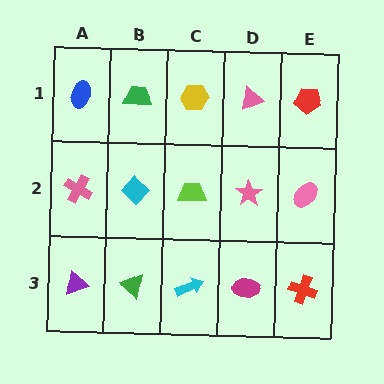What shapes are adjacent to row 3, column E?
A pink ellipse (row 2, column E), a magenta ellipse (row 3, column D).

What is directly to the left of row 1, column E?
A pink triangle.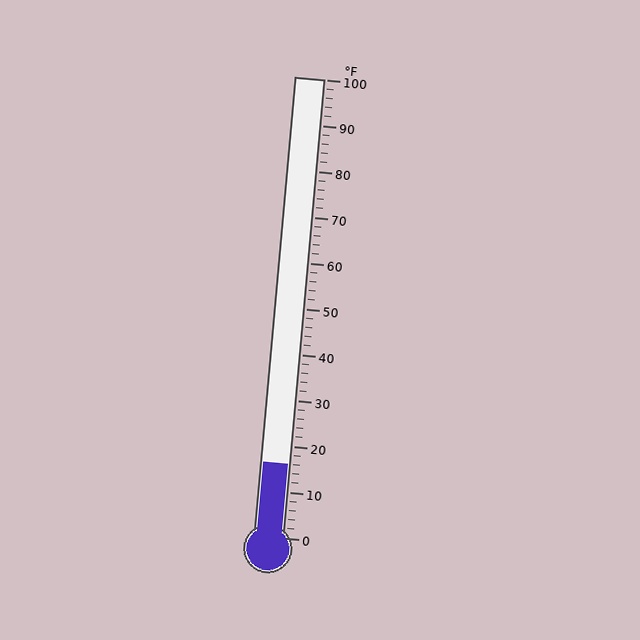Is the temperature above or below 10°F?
The temperature is above 10°F.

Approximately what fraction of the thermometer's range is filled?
The thermometer is filled to approximately 15% of its range.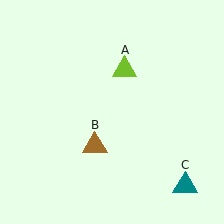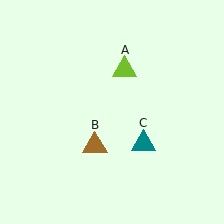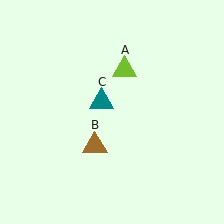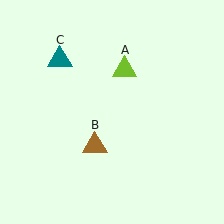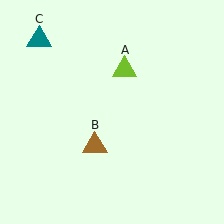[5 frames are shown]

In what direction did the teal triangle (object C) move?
The teal triangle (object C) moved up and to the left.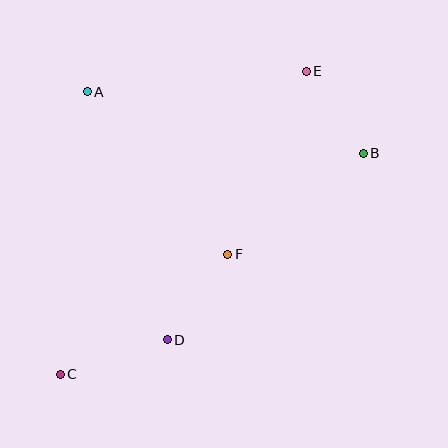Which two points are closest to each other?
Points B and E are closest to each other.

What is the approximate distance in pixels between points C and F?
The distance between C and F is approximately 206 pixels.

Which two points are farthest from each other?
Points C and E are farthest from each other.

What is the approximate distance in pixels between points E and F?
The distance between E and F is approximately 199 pixels.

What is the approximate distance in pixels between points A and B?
The distance between A and B is approximately 283 pixels.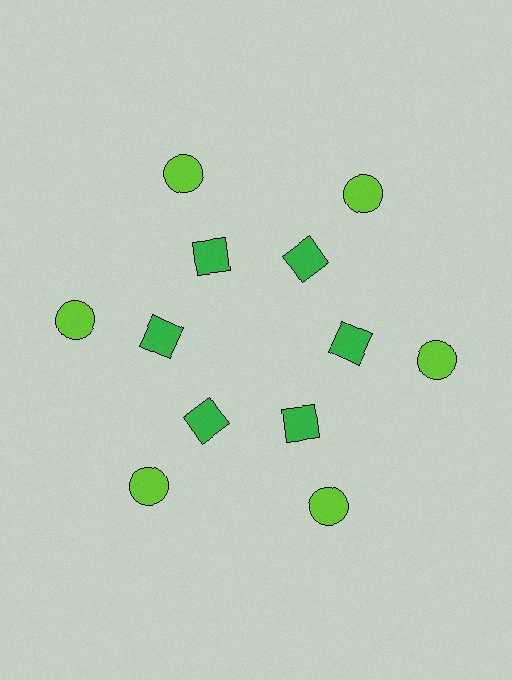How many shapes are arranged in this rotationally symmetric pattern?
There are 12 shapes, arranged in 6 groups of 2.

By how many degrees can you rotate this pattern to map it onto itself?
The pattern maps onto itself every 60 degrees of rotation.